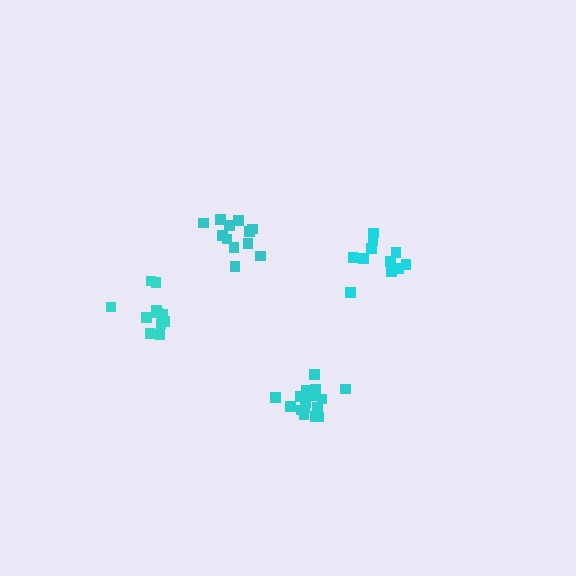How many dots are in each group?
Group 1: 17 dots, Group 2: 12 dots, Group 3: 12 dots, Group 4: 12 dots (53 total).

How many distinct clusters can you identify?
There are 4 distinct clusters.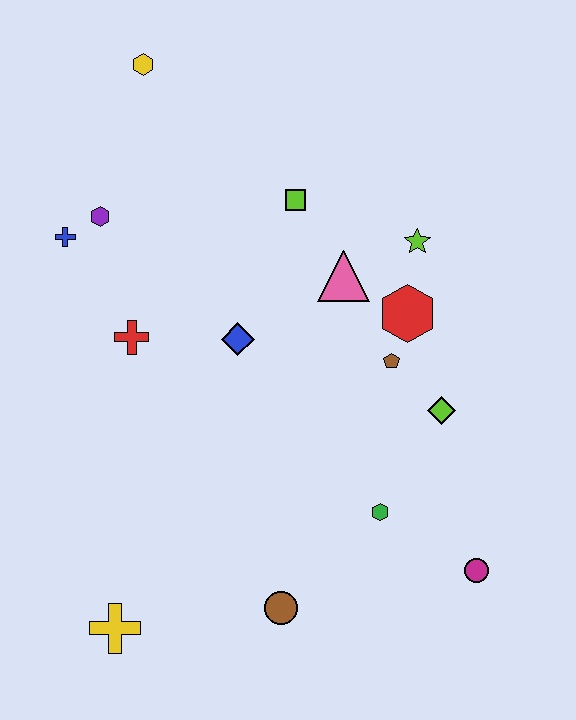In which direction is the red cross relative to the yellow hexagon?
The red cross is below the yellow hexagon.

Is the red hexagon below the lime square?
Yes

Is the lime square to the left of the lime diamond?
Yes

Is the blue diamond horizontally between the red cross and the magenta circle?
Yes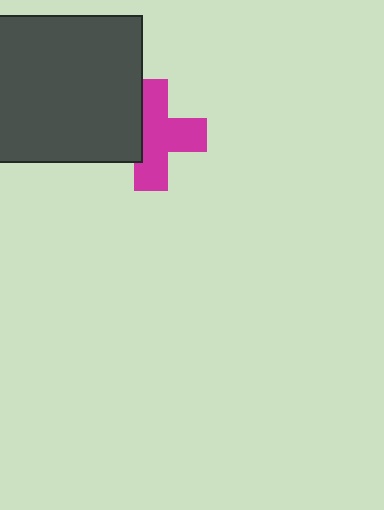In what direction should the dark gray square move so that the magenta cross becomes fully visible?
The dark gray square should move left. That is the shortest direction to clear the overlap and leave the magenta cross fully visible.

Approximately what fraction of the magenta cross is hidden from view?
Roughly 34% of the magenta cross is hidden behind the dark gray square.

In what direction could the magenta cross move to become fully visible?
The magenta cross could move right. That would shift it out from behind the dark gray square entirely.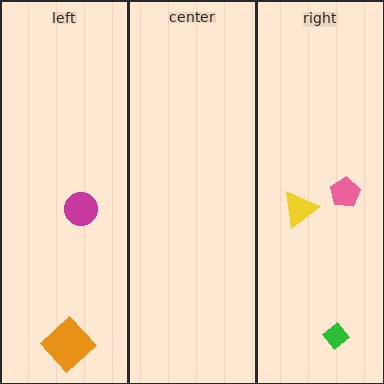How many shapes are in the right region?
3.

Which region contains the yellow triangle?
The right region.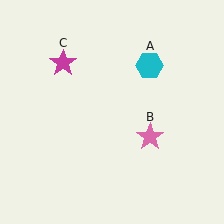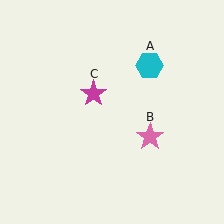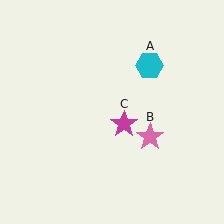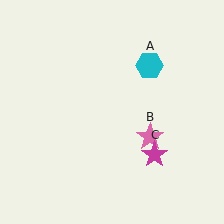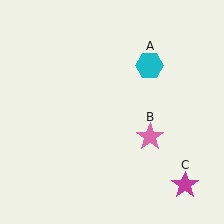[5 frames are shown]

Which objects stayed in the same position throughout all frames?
Cyan hexagon (object A) and pink star (object B) remained stationary.